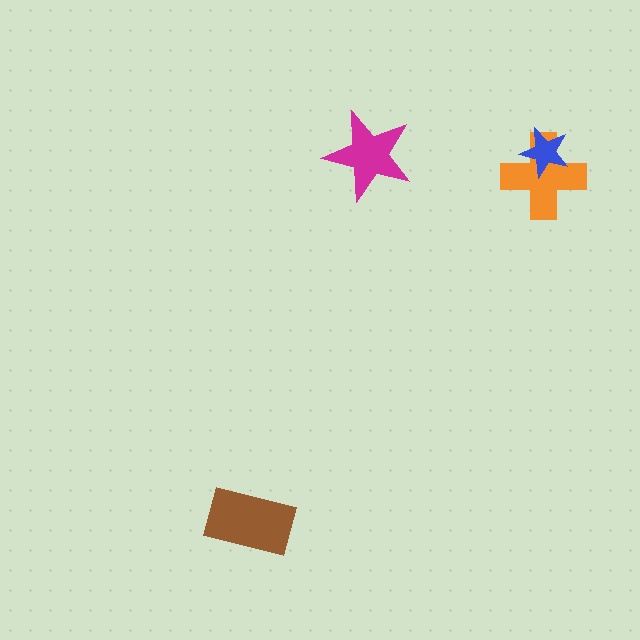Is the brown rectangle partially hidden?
No, no other shape covers it.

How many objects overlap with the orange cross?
1 object overlaps with the orange cross.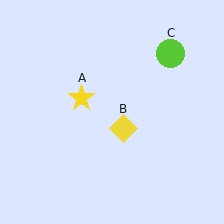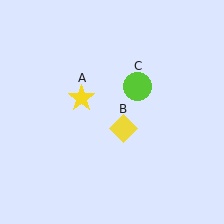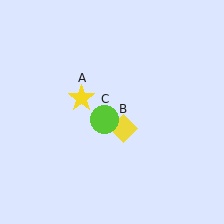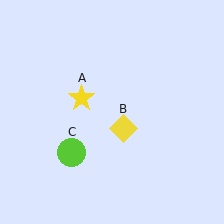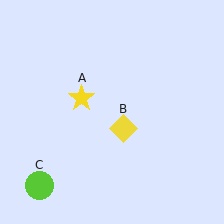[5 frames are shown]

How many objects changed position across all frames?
1 object changed position: lime circle (object C).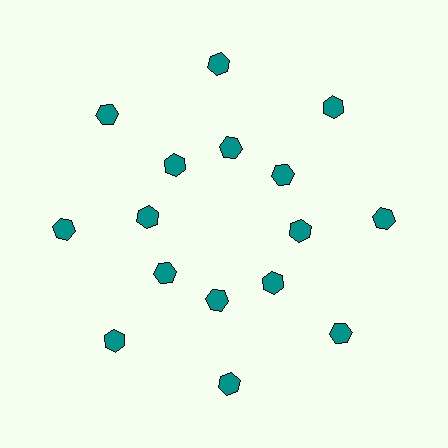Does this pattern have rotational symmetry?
Yes, this pattern has 8-fold rotational symmetry. It looks the same after rotating 45 degrees around the center.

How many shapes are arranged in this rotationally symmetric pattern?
There are 16 shapes, arranged in 8 groups of 2.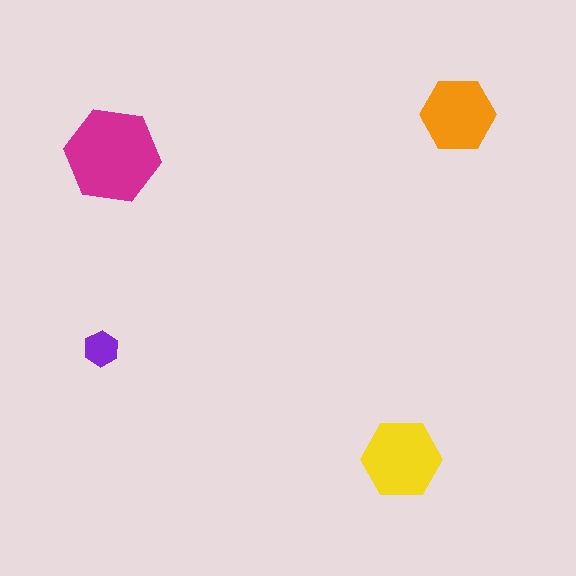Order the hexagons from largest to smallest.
the magenta one, the yellow one, the orange one, the purple one.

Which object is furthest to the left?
The purple hexagon is leftmost.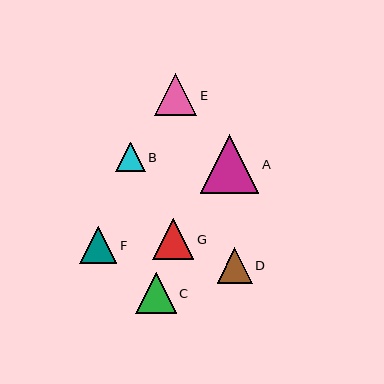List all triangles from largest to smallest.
From largest to smallest: A, E, G, C, F, D, B.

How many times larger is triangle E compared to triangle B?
Triangle E is approximately 1.4 times the size of triangle B.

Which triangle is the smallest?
Triangle B is the smallest with a size of approximately 30 pixels.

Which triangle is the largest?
Triangle A is the largest with a size of approximately 59 pixels.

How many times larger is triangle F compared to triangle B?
Triangle F is approximately 1.2 times the size of triangle B.